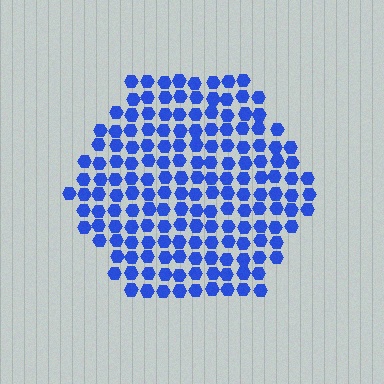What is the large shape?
The large shape is a hexagon.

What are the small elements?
The small elements are hexagons.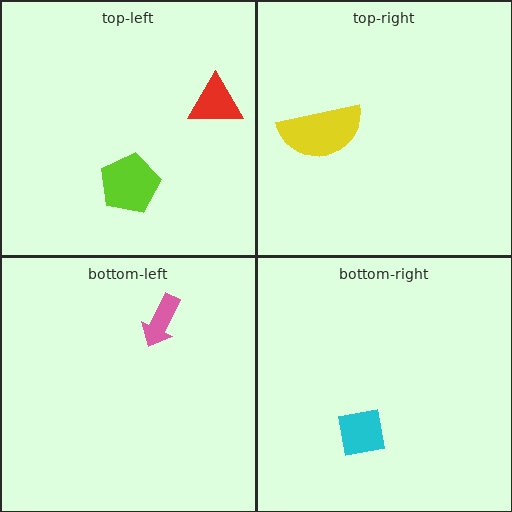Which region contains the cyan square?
The bottom-right region.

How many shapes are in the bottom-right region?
1.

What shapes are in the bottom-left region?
The pink arrow.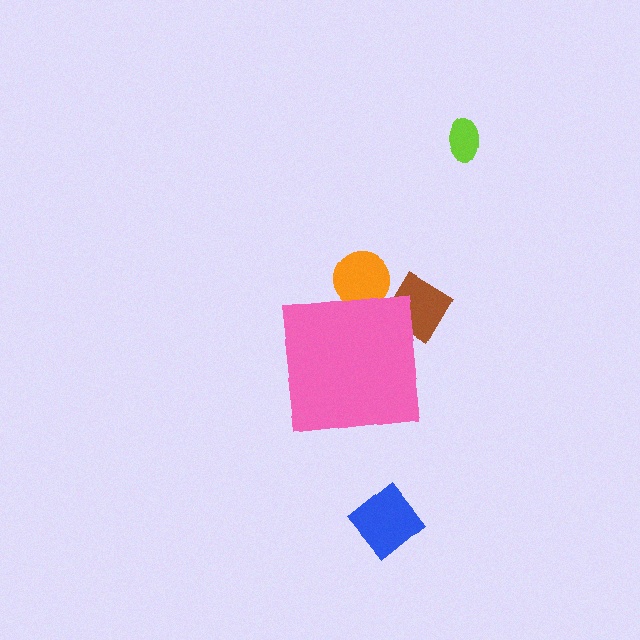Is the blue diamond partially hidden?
No, the blue diamond is fully visible.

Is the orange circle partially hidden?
Yes, the orange circle is partially hidden behind the pink square.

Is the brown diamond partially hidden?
Yes, the brown diamond is partially hidden behind the pink square.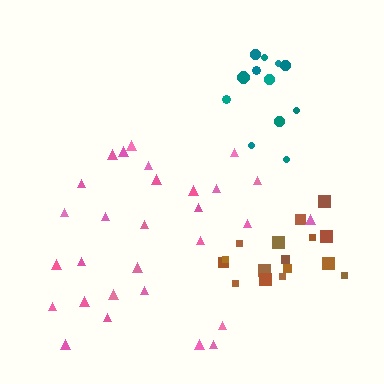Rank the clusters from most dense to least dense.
brown, teal, pink.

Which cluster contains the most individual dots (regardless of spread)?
Pink (29).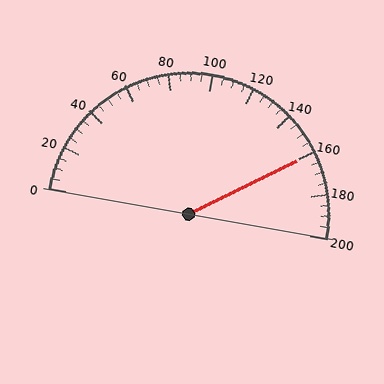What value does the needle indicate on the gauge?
The needle indicates approximately 160.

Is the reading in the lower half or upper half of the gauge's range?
The reading is in the upper half of the range (0 to 200).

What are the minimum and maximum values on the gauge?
The gauge ranges from 0 to 200.